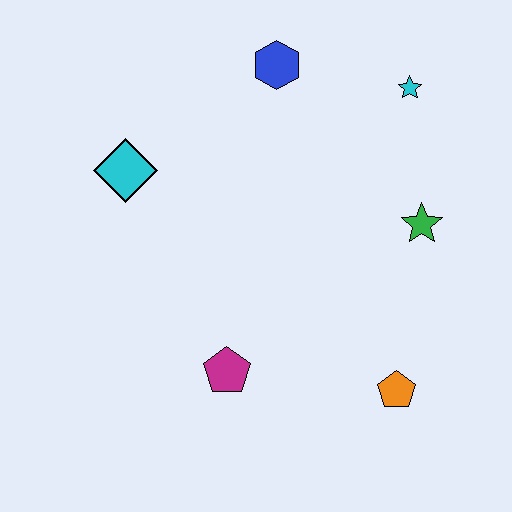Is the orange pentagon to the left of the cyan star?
Yes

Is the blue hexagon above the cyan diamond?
Yes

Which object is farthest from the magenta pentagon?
The cyan star is farthest from the magenta pentagon.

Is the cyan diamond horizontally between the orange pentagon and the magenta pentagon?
No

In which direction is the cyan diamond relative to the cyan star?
The cyan diamond is to the left of the cyan star.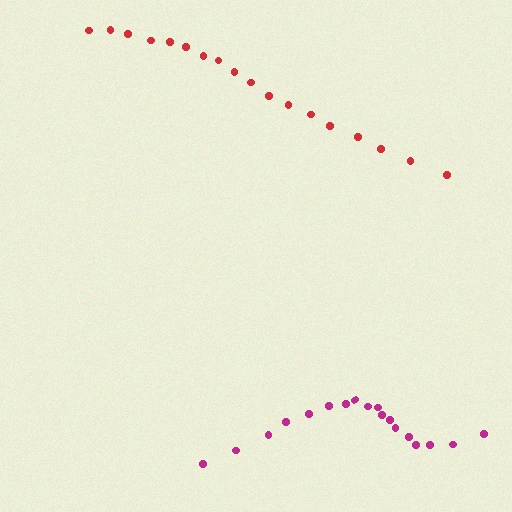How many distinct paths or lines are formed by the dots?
There are 2 distinct paths.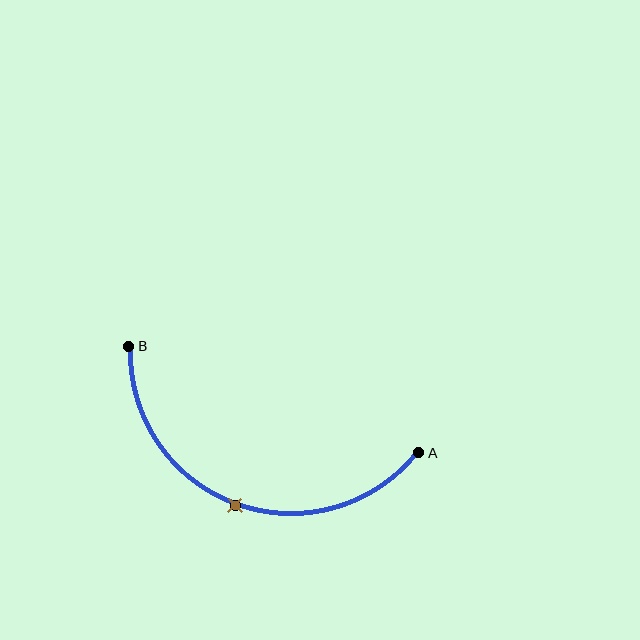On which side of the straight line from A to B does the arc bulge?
The arc bulges below the straight line connecting A and B.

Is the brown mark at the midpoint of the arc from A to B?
Yes. The brown mark lies on the arc at equal arc-length from both A and B — it is the arc midpoint.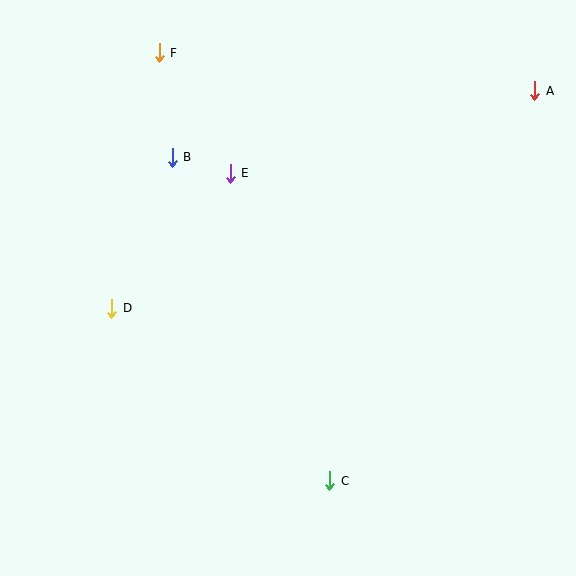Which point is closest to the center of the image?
Point E at (230, 173) is closest to the center.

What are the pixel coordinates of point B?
Point B is at (172, 157).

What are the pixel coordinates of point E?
Point E is at (230, 173).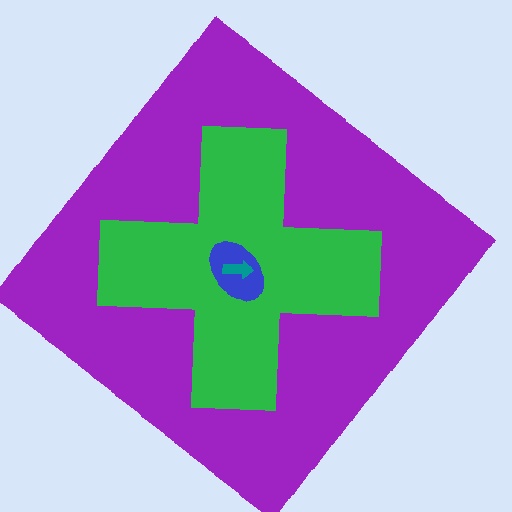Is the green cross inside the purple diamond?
Yes.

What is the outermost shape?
The purple diamond.